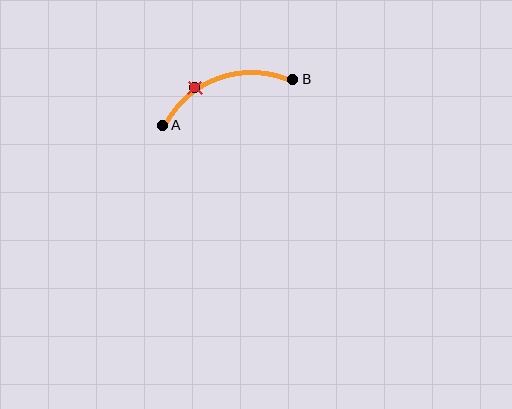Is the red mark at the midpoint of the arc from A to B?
No. The red mark lies on the arc but is closer to endpoint A. The arc midpoint would be at the point on the curve equidistant along the arc from both A and B.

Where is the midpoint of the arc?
The arc midpoint is the point on the curve farthest from the straight line joining A and B. It sits above that line.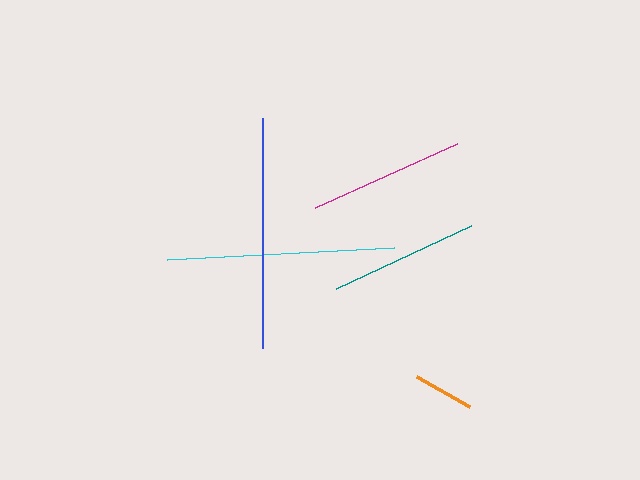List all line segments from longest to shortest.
From longest to shortest: blue, cyan, magenta, teal, orange.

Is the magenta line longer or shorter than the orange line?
The magenta line is longer than the orange line.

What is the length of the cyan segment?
The cyan segment is approximately 227 pixels long.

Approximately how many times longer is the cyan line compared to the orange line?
The cyan line is approximately 3.8 times the length of the orange line.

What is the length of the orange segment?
The orange segment is approximately 60 pixels long.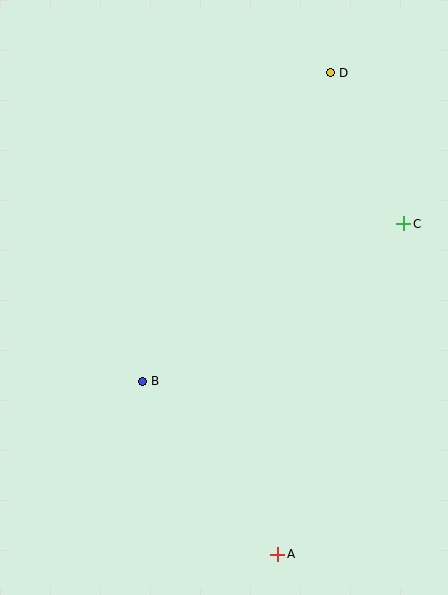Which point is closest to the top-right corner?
Point D is closest to the top-right corner.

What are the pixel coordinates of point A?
Point A is at (278, 554).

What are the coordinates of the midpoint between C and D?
The midpoint between C and D is at (367, 148).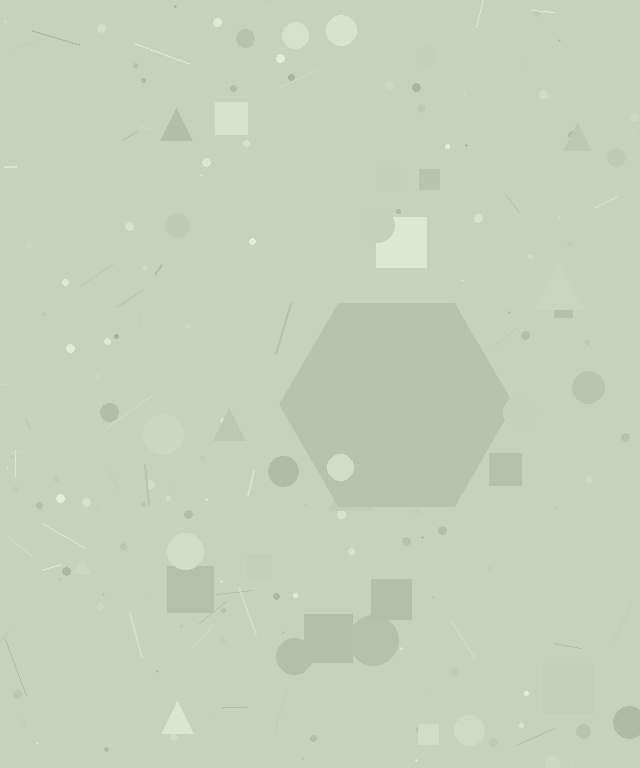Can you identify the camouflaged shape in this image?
The camouflaged shape is a hexagon.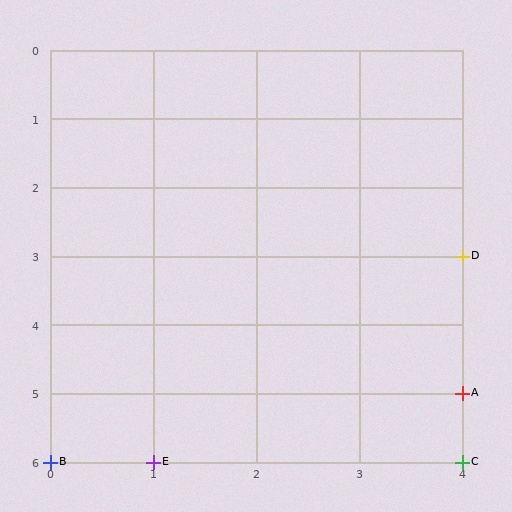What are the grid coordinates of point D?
Point D is at grid coordinates (4, 3).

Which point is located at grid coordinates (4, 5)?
Point A is at (4, 5).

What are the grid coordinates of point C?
Point C is at grid coordinates (4, 6).